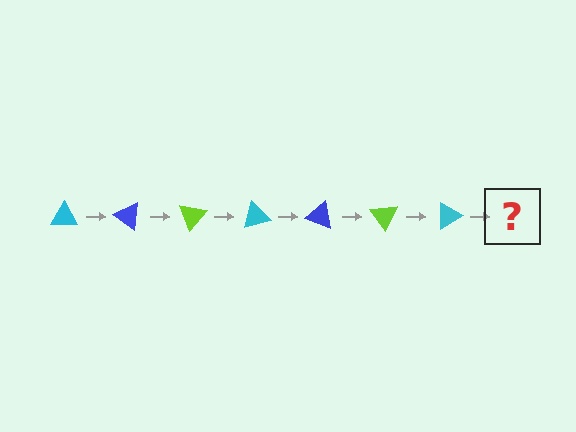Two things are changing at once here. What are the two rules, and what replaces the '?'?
The two rules are that it rotates 35 degrees each step and the color cycles through cyan, blue, and lime. The '?' should be a blue triangle, rotated 245 degrees from the start.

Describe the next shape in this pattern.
It should be a blue triangle, rotated 245 degrees from the start.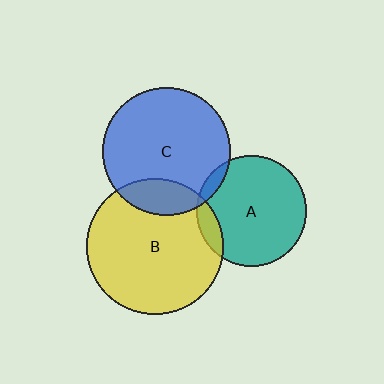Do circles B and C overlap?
Yes.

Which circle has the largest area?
Circle B (yellow).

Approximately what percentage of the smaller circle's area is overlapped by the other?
Approximately 20%.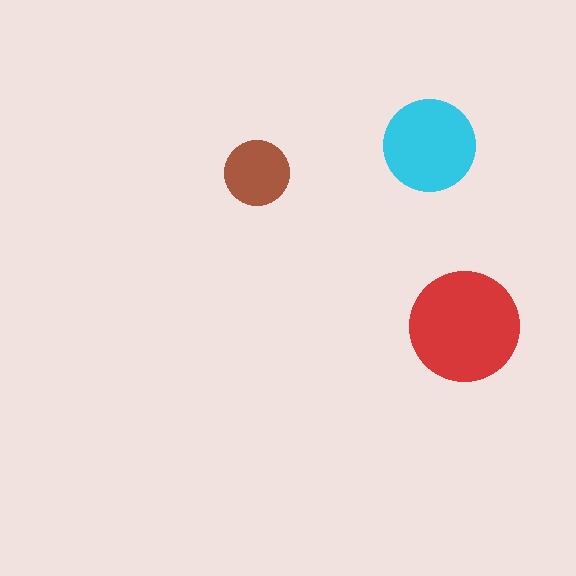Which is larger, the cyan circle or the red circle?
The red one.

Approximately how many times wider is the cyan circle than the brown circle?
About 1.5 times wider.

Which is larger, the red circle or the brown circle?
The red one.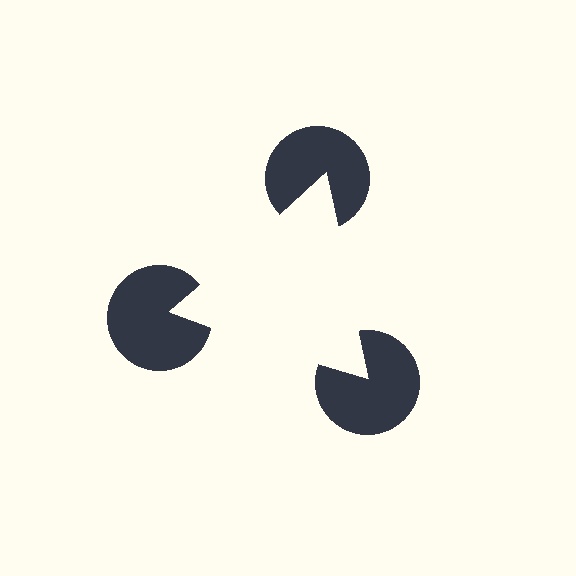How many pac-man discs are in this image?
There are 3 — one at each vertex of the illusory triangle.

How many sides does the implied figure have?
3 sides.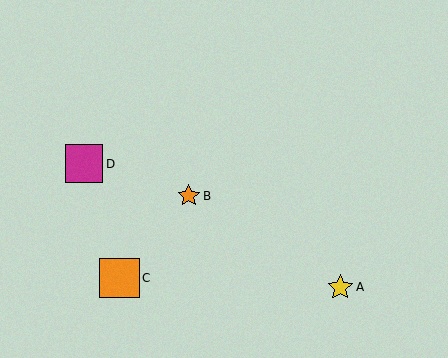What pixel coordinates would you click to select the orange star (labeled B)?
Click at (189, 196) to select the orange star B.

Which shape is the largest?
The orange square (labeled C) is the largest.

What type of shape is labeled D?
Shape D is a magenta square.